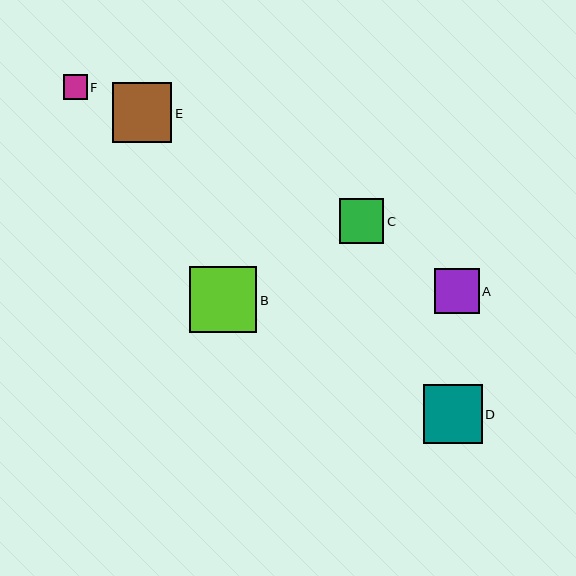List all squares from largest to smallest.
From largest to smallest: B, E, D, A, C, F.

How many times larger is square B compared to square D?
Square B is approximately 1.1 times the size of square D.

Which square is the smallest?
Square F is the smallest with a size of approximately 24 pixels.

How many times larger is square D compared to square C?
Square D is approximately 1.3 times the size of square C.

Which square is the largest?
Square B is the largest with a size of approximately 67 pixels.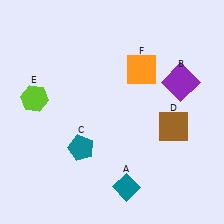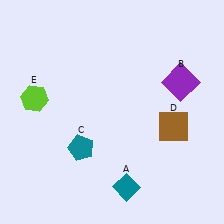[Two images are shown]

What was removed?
The orange square (F) was removed in Image 2.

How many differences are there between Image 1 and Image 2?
There is 1 difference between the two images.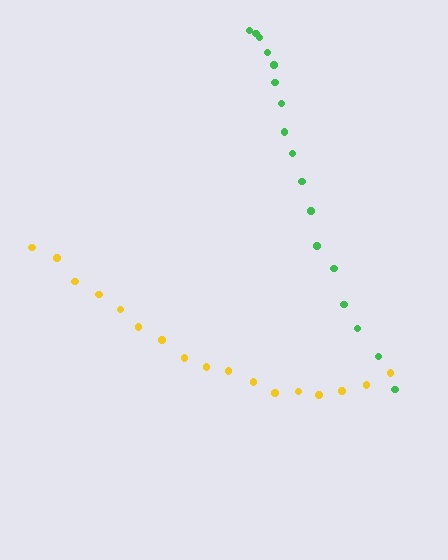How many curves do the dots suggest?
There are 2 distinct paths.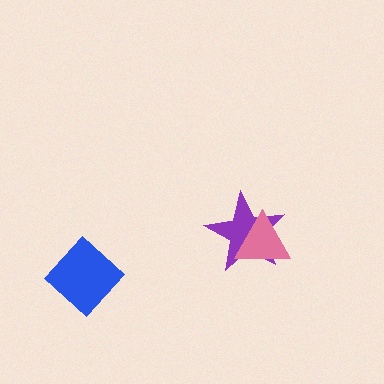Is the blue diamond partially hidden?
No, no other shape covers it.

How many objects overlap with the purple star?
1 object overlaps with the purple star.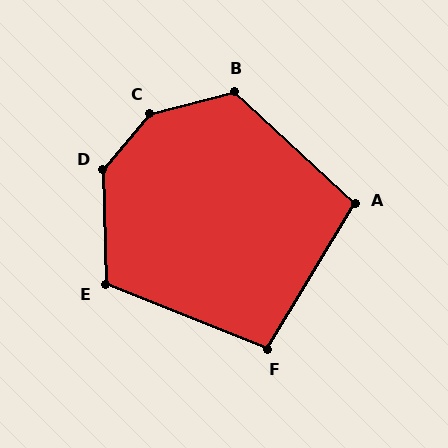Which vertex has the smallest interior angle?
F, at approximately 99 degrees.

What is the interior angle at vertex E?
Approximately 113 degrees (obtuse).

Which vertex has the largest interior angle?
C, at approximately 145 degrees.